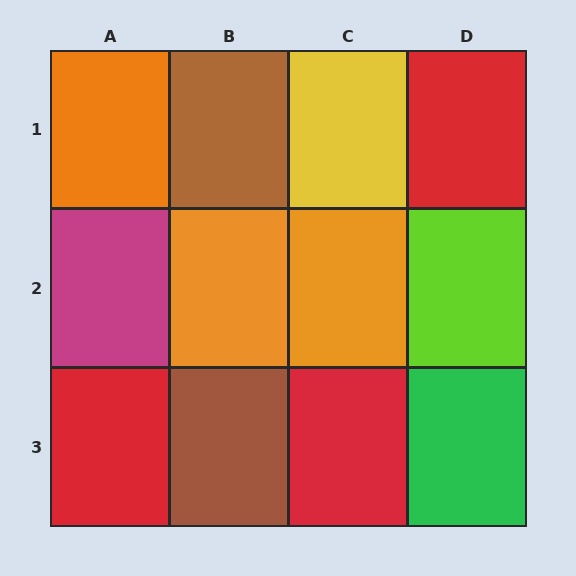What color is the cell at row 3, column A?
Red.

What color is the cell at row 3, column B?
Brown.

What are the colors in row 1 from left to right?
Orange, brown, yellow, red.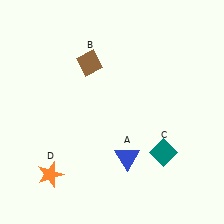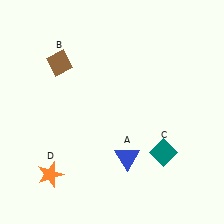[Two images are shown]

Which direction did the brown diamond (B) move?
The brown diamond (B) moved left.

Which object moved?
The brown diamond (B) moved left.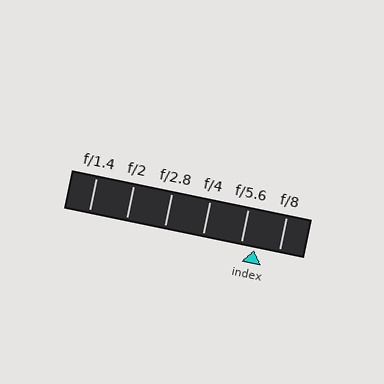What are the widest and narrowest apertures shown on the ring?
The widest aperture shown is f/1.4 and the narrowest is f/8.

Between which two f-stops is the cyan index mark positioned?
The index mark is between f/5.6 and f/8.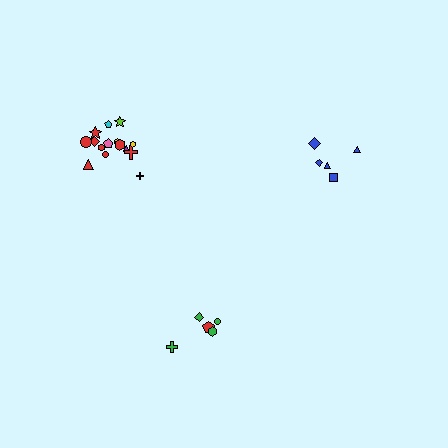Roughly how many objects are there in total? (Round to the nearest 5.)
Roughly 25 objects in total.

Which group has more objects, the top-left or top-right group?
The top-left group.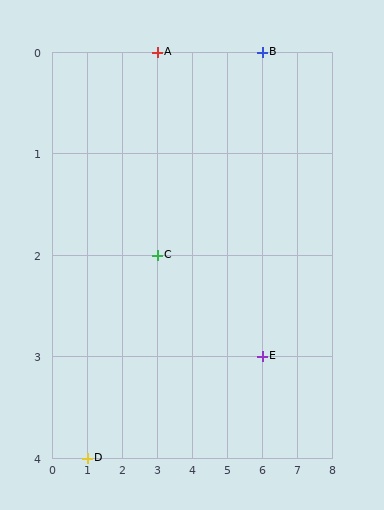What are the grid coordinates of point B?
Point B is at grid coordinates (6, 0).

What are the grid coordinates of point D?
Point D is at grid coordinates (1, 4).